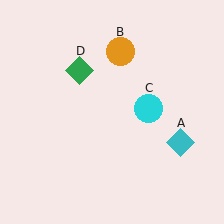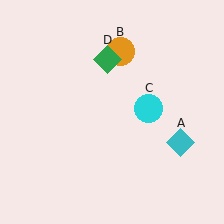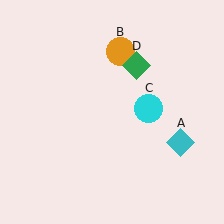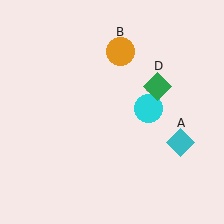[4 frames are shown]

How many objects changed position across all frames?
1 object changed position: green diamond (object D).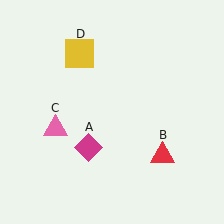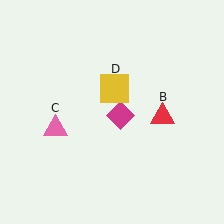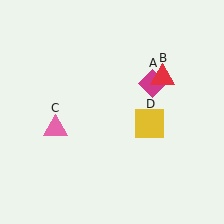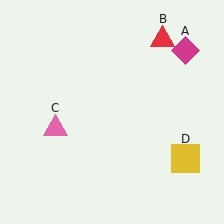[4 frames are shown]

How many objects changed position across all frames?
3 objects changed position: magenta diamond (object A), red triangle (object B), yellow square (object D).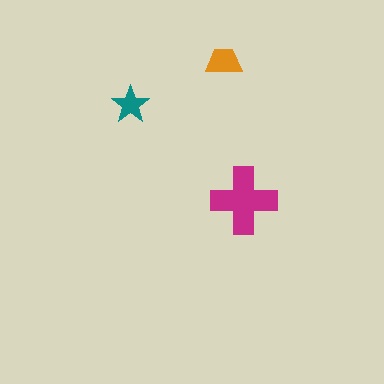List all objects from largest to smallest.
The magenta cross, the orange trapezoid, the teal star.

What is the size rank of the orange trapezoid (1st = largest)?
2nd.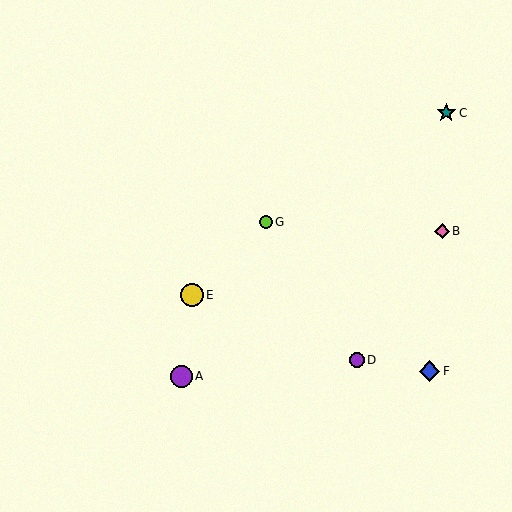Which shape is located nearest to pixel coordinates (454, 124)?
The teal star (labeled C) at (446, 113) is nearest to that location.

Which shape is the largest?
The yellow circle (labeled E) is the largest.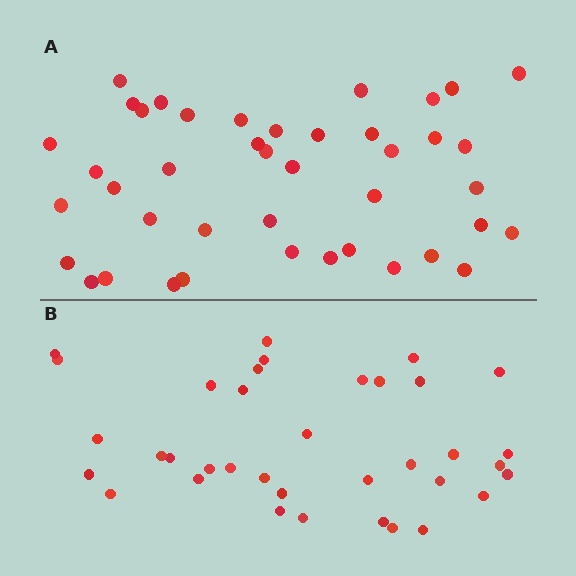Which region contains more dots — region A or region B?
Region A (the top region) has more dots.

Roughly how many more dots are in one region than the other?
Region A has about 6 more dots than region B.